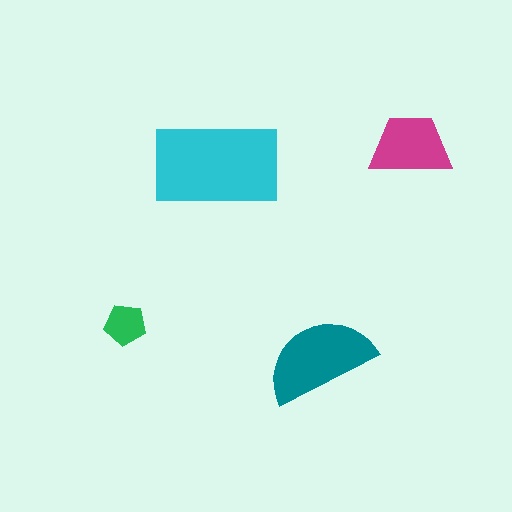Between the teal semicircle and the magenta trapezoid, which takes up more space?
The teal semicircle.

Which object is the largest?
The cyan rectangle.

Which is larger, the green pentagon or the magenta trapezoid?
The magenta trapezoid.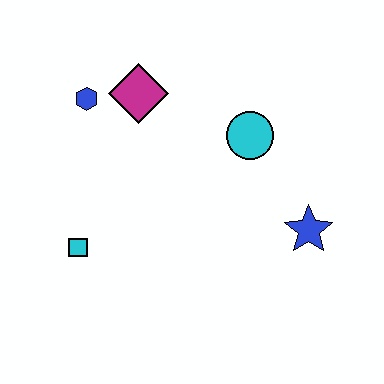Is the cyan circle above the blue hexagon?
No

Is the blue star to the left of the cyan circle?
No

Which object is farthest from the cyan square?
The blue star is farthest from the cyan square.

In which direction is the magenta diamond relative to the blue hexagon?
The magenta diamond is to the right of the blue hexagon.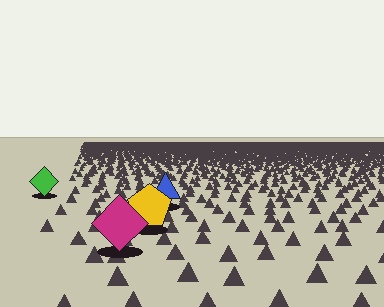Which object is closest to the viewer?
The magenta diamond is closest. The texture marks near it are larger and more spread out.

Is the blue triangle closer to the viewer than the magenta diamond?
No. The magenta diamond is closer — you can tell from the texture gradient: the ground texture is coarser near it.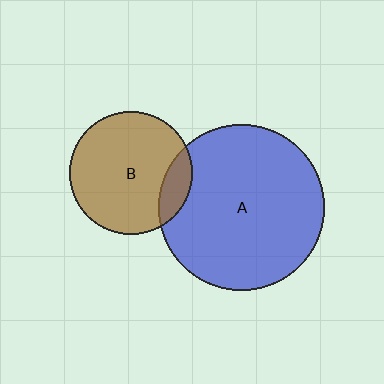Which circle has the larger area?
Circle A (blue).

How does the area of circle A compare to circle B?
Approximately 1.8 times.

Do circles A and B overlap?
Yes.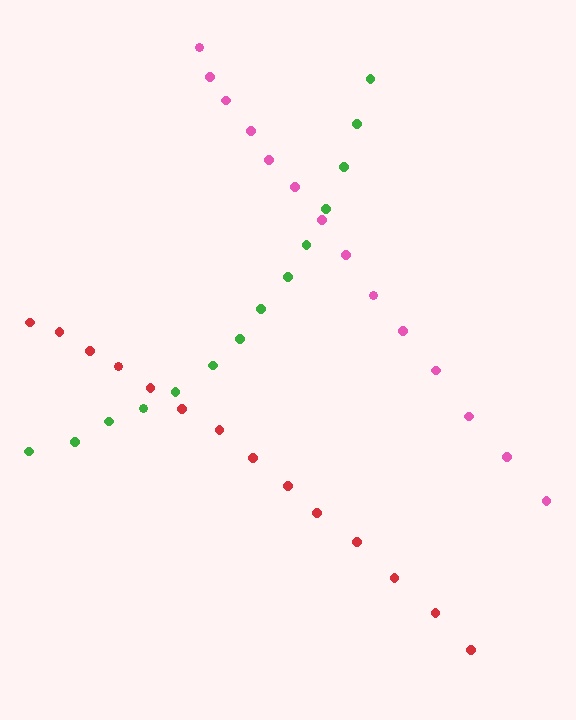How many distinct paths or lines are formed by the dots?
There are 3 distinct paths.